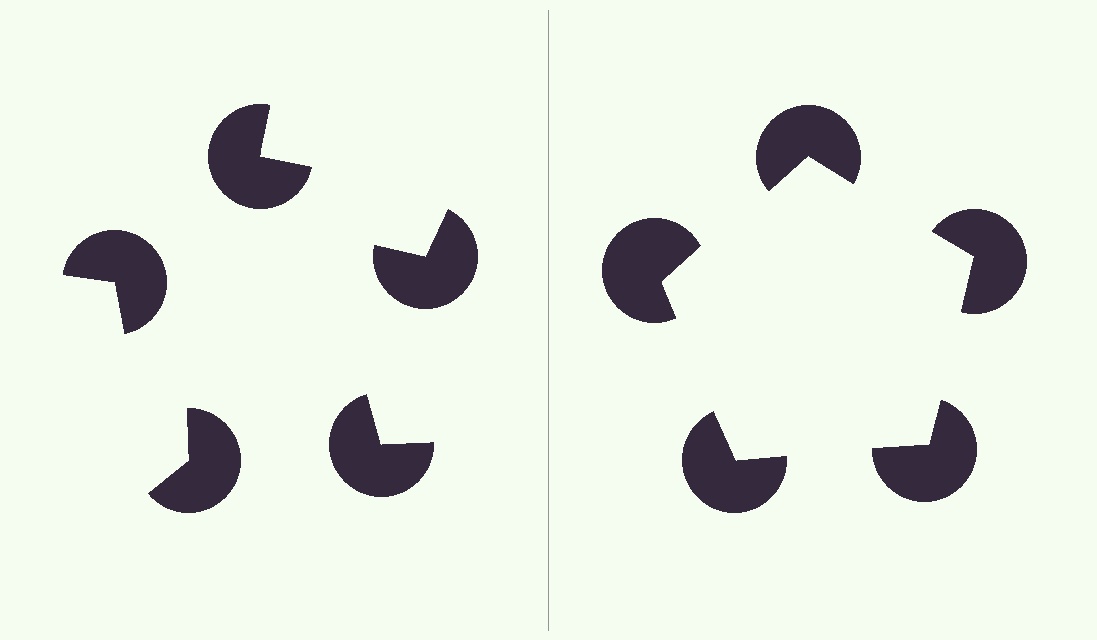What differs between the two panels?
The pac-man discs are positioned identically on both sides; only the wedge orientations differ. On the right they align to a pentagon; on the left they are misaligned.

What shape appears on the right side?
An illusory pentagon.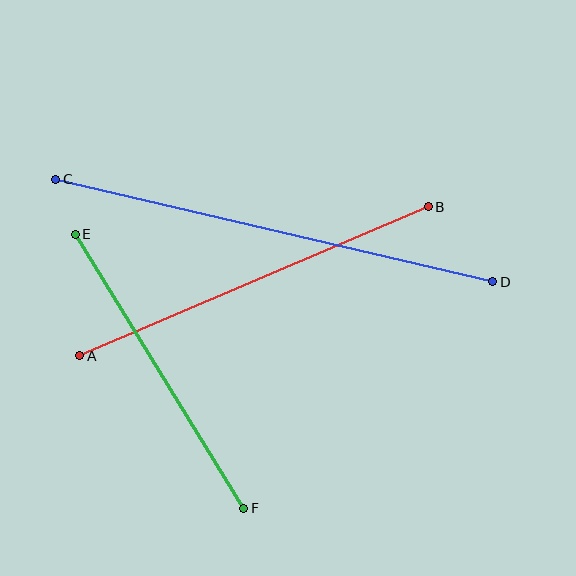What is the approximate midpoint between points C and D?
The midpoint is at approximately (274, 231) pixels.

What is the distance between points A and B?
The distance is approximately 379 pixels.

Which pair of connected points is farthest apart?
Points C and D are farthest apart.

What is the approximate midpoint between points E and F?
The midpoint is at approximately (160, 371) pixels.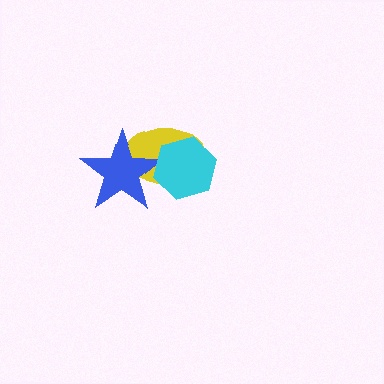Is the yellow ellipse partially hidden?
Yes, it is partially covered by another shape.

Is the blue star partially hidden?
Yes, it is partially covered by another shape.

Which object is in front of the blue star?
The cyan hexagon is in front of the blue star.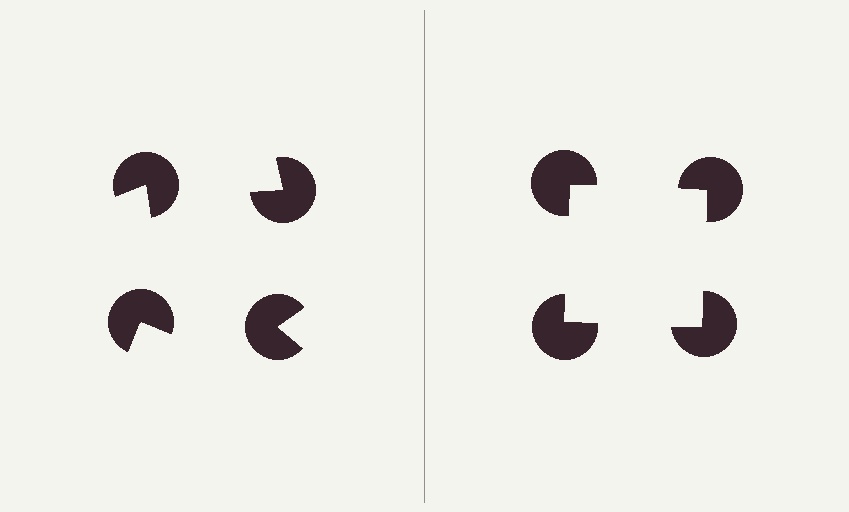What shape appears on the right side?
An illusory square.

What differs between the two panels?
The pac-man discs are positioned identically on both sides; only the wedge orientations differ. On the right they align to a square; on the left they are misaligned.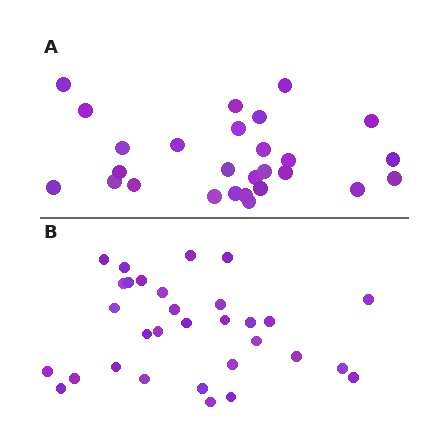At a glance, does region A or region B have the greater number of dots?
Region B (the bottom region) has more dots.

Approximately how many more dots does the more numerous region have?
Region B has about 4 more dots than region A.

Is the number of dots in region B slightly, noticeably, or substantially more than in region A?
Region B has only slightly more — the two regions are fairly close. The ratio is roughly 1.1 to 1.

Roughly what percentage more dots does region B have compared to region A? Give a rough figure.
About 15% more.